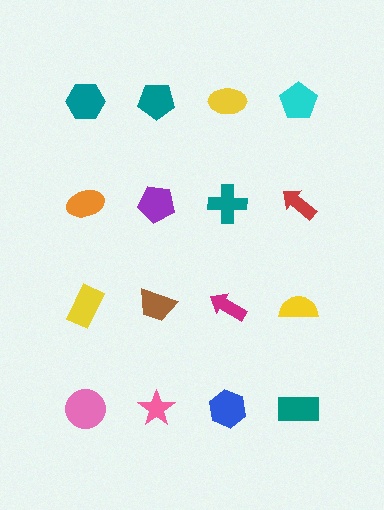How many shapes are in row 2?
4 shapes.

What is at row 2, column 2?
A purple pentagon.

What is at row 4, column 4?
A teal rectangle.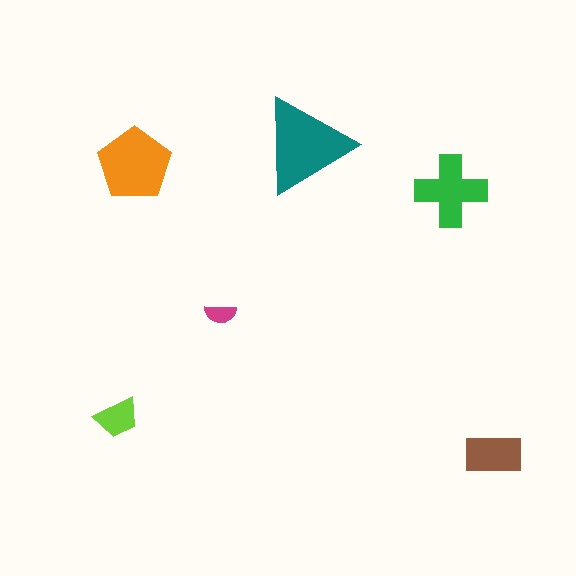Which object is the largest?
The teal triangle.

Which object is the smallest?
The magenta semicircle.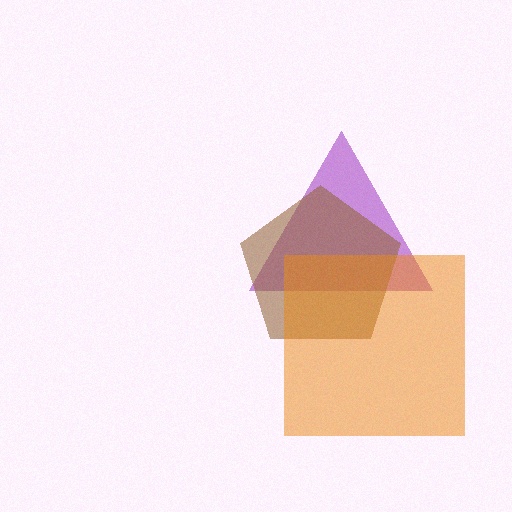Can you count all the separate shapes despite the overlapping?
Yes, there are 3 separate shapes.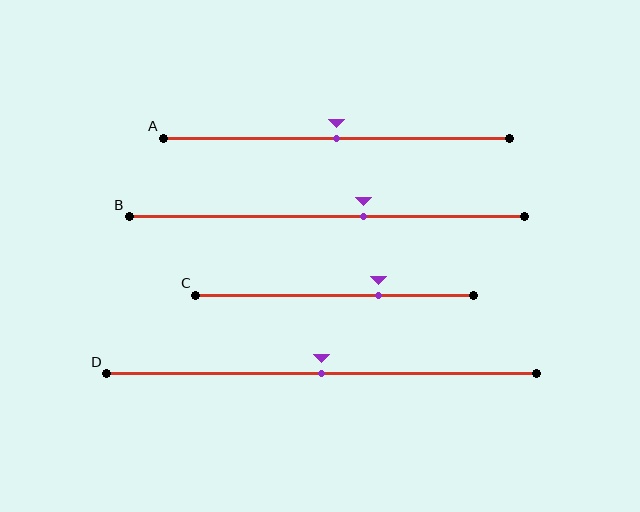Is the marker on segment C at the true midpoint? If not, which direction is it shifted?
No, the marker on segment C is shifted to the right by about 16% of the segment length.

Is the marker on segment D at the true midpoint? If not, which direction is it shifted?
Yes, the marker on segment D is at the true midpoint.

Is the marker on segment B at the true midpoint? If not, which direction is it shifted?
No, the marker on segment B is shifted to the right by about 9% of the segment length.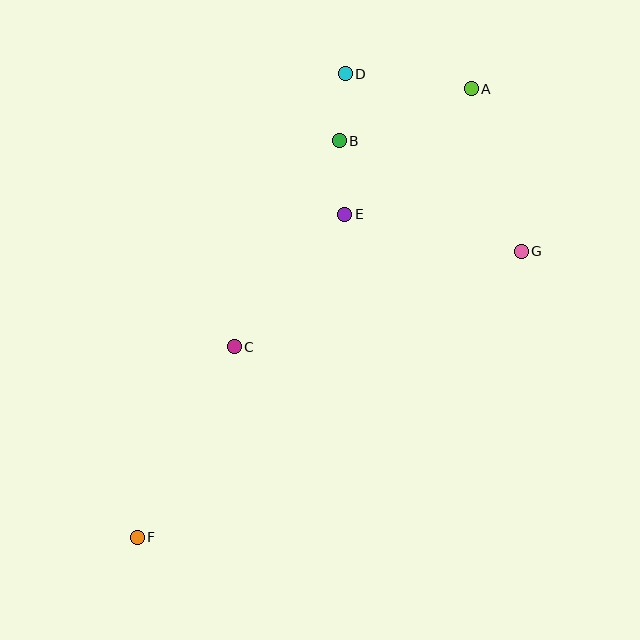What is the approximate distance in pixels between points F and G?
The distance between F and G is approximately 479 pixels.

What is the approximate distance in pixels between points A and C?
The distance between A and C is approximately 350 pixels.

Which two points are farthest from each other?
Points A and F are farthest from each other.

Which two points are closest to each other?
Points B and D are closest to each other.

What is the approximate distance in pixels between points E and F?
The distance between E and F is approximately 384 pixels.